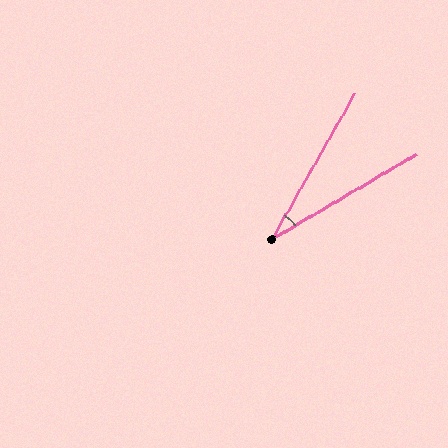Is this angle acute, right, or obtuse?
It is acute.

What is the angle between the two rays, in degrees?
Approximately 30 degrees.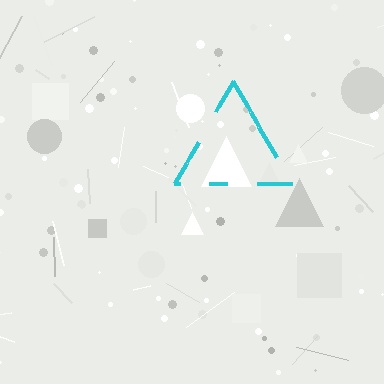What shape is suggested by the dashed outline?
The dashed outline suggests a triangle.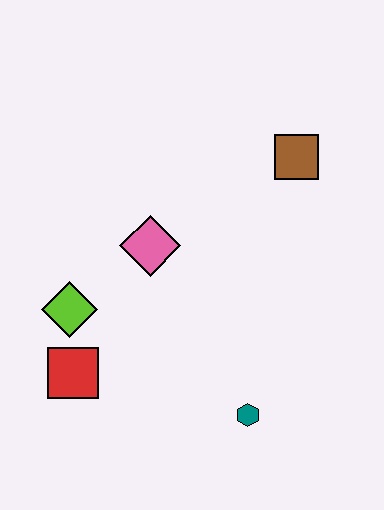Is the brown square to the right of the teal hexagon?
Yes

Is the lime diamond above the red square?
Yes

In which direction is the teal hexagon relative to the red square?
The teal hexagon is to the right of the red square.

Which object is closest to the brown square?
The pink diamond is closest to the brown square.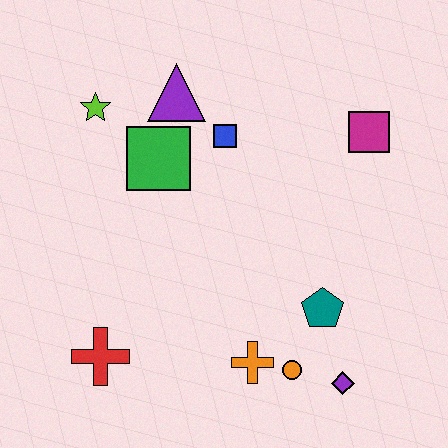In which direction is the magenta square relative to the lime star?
The magenta square is to the right of the lime star.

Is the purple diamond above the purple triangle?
No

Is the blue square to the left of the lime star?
No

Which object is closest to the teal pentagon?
The orange circle is closest to the teal pentagon.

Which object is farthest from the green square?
The purple diamond is farthest from the green square.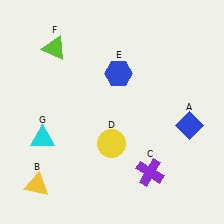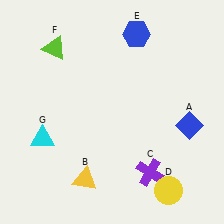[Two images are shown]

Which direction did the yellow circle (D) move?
The yellow circle (D) moved right.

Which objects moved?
The objects that moved are: the yellow triangle (B), the yellow circle (D), the blue hexagon (E).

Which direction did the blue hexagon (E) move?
The blue hexagon (E) moved up.